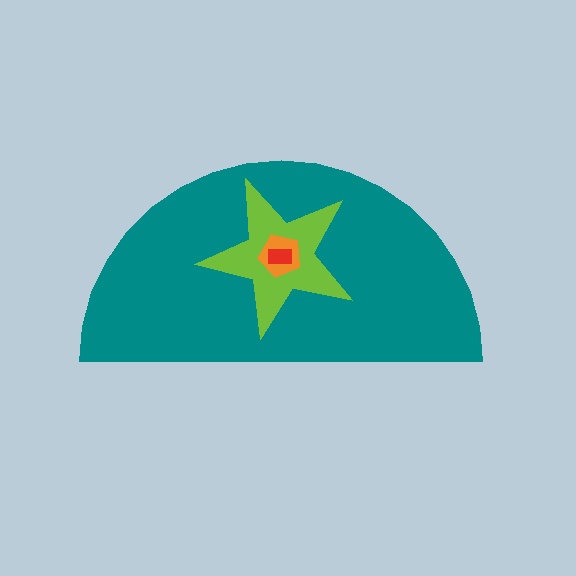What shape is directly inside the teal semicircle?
The lime star.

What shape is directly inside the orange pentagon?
The red rectangle.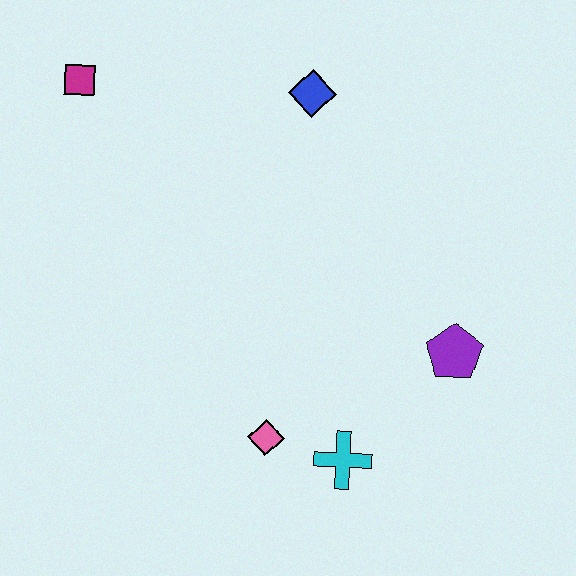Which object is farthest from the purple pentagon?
The magenta square is farthest from the purple pentagon.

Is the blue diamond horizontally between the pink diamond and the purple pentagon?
Yes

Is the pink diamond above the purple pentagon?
No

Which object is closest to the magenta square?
The blue diamond is closest to the magenta square.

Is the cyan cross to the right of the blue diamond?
Yes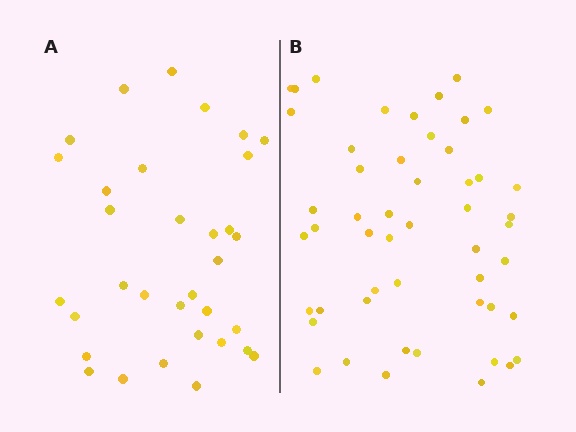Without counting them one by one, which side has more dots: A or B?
Region B (the right region) has more dots.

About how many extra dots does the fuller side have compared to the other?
Region B has approximately 20 more dots than region A.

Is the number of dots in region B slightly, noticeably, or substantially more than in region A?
Region B has substantially more. The ratio is roughly 1.5 to 1.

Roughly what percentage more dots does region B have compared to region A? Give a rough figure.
About 55% more.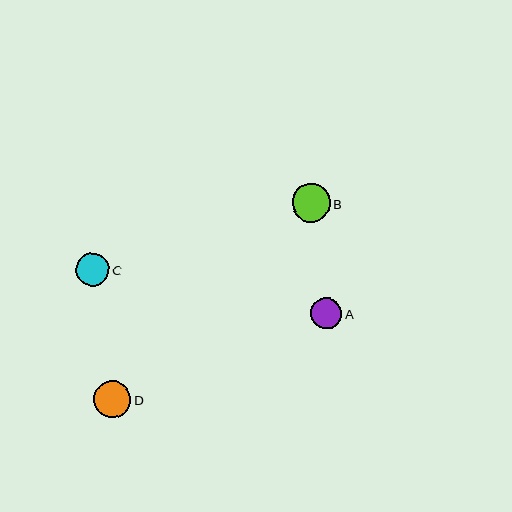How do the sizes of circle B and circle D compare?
Circle B and circle D are approximately the same size.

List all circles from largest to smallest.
From largest to smallest: B, D, C, A.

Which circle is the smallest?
Circle A is the smallest with a size of approximately 31 pixels.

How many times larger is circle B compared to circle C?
Circle B is approximately 1.2 times the size of circle C.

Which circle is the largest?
Circle B is the largest with a size of approximately 38 pixels.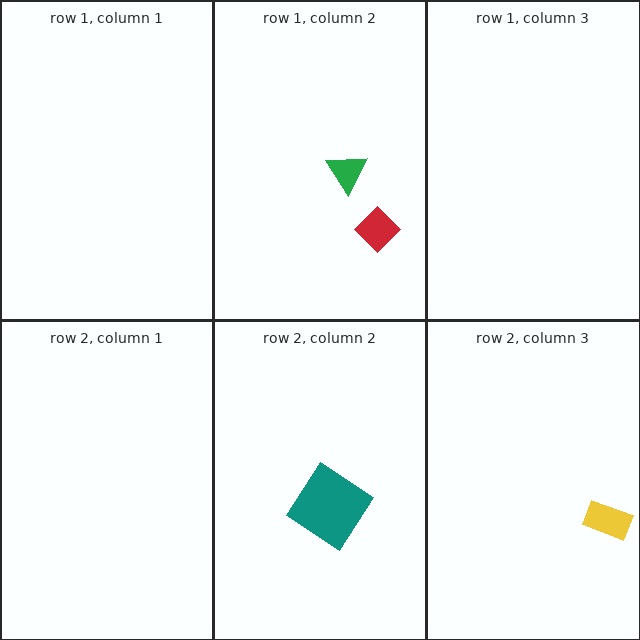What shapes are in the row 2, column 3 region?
The yellow rectangle.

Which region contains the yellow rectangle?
The row 2, column 3 region.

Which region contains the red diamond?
The row 1, column 2 region.